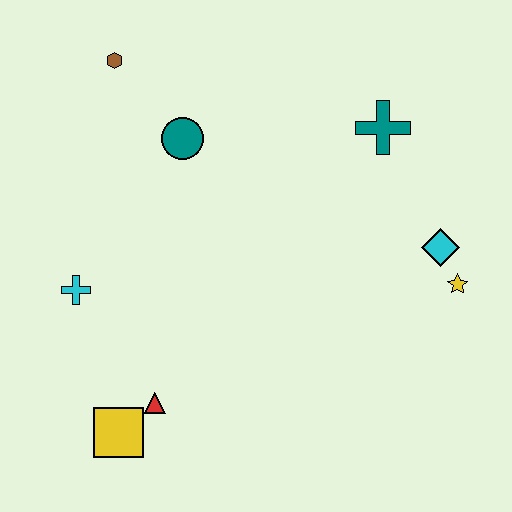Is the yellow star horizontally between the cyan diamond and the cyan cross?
No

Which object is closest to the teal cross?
The cyan diamond is closest to the teal cross.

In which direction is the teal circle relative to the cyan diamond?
The teal circle is to the left of the cyan diamond.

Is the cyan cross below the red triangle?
No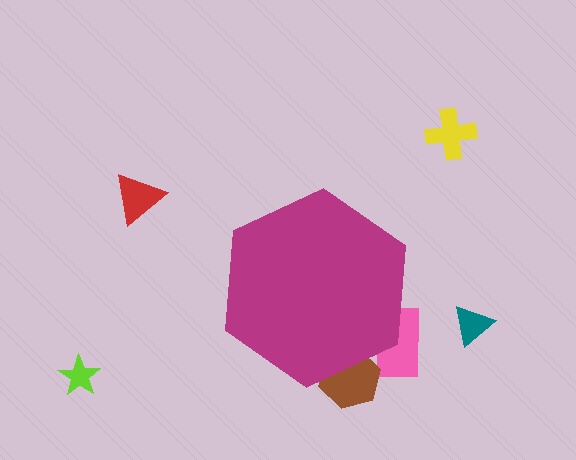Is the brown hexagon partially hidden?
Yes, the brown hexagon is partially hidden behind the magenta hexagon.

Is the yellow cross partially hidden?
No, the yellow cross is fully visible.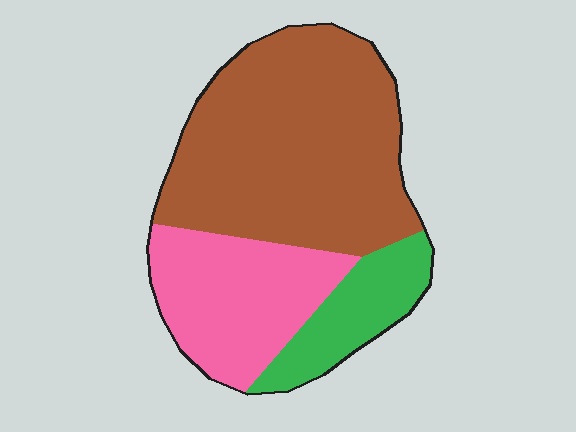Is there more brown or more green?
Brown.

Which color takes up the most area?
Brown, at roughly 55%.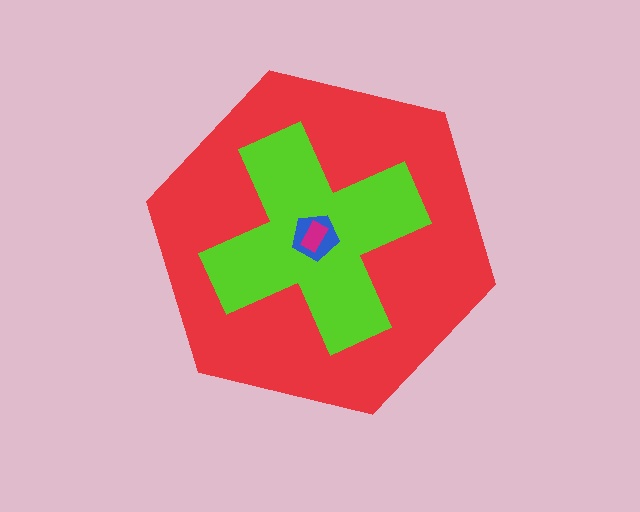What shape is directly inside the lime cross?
The blue pentagon.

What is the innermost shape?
The magenta rectangle.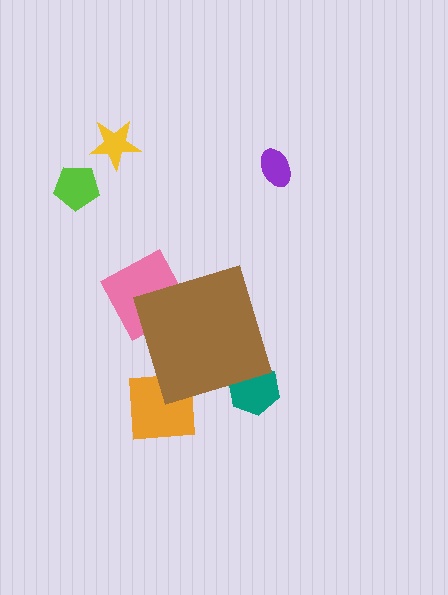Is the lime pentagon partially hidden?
No, the lime pentagon is fully visible.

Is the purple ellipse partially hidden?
No, the purple ellipse is fully visible.